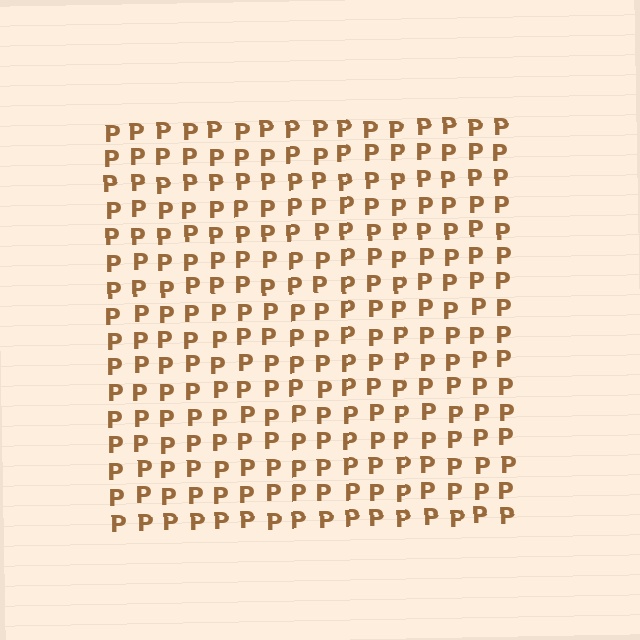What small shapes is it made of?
It is made of small letter P's.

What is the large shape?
The large shape is a square.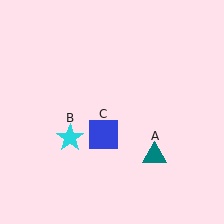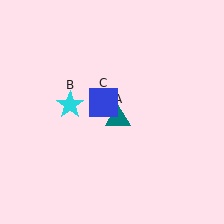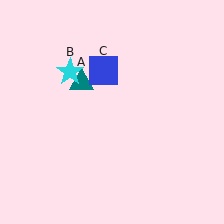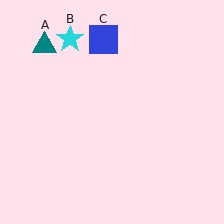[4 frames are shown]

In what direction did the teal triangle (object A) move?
The teal triangle (object A) moved up and to the left.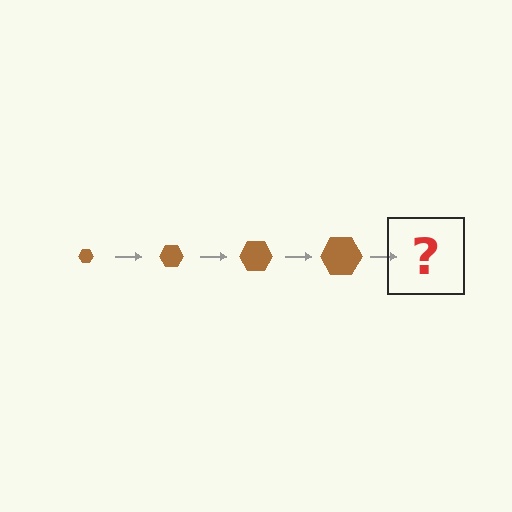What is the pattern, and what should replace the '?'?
The pattern is that the hexagon gets progressively larger each step. The '?' should be a brown hexagon, larger than the previous one.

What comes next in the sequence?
The next element should be a brown hexagon, larger than the previous one.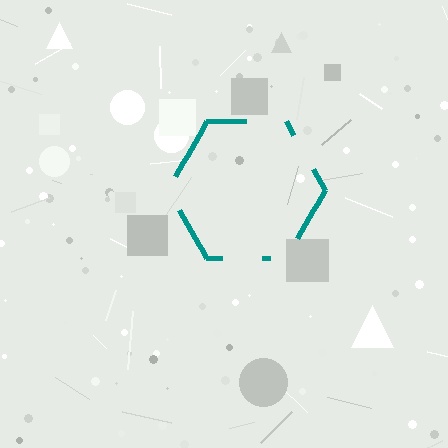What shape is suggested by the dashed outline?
The dashed outline suggests a hexagon.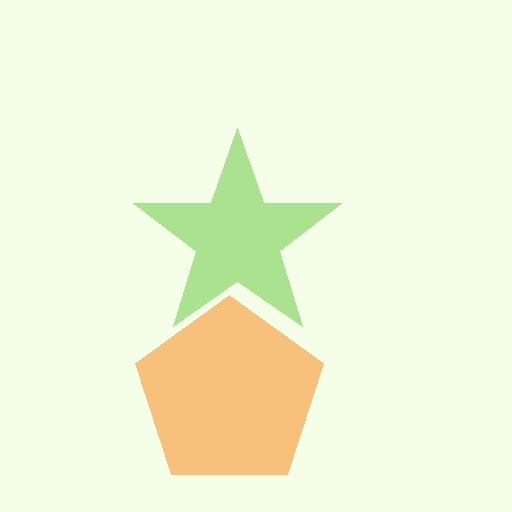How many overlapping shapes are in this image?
There are 2 overlapping shapes in the image.